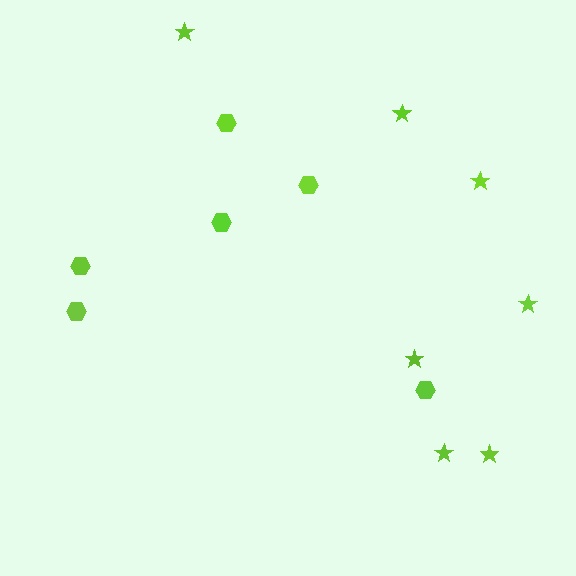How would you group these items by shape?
There are 2 groups: one group of stars (7) and one group of hexagons (6).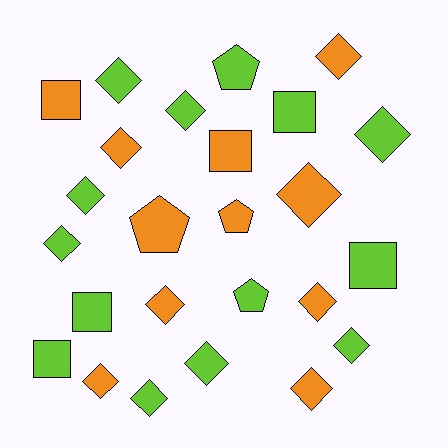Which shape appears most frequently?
Diamond, with 15 objects.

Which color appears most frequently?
Lime, with 14 objects.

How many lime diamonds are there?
There are 8 lime diamonds.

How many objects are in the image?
There are 25 objects.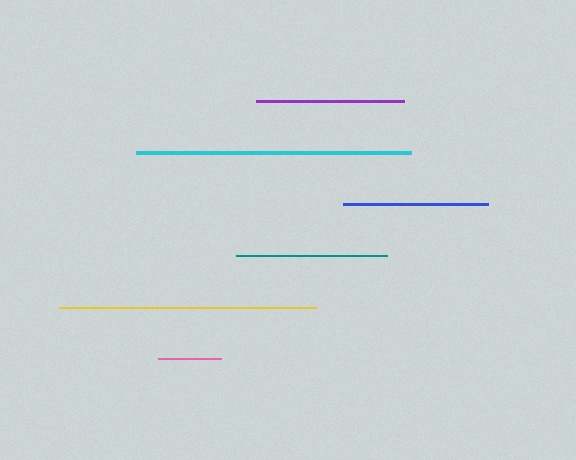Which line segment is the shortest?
The pink line is the shortest at approximately 63 pixels.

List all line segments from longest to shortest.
From longest to shortest: cyan, yellow, teal, purple, blue, pink.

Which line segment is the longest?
The cyan line is the longest at approximately 275 pixels.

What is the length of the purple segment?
The purple segment is approximately 148 pixels long.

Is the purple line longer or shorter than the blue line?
The purple line is longer than the blue line.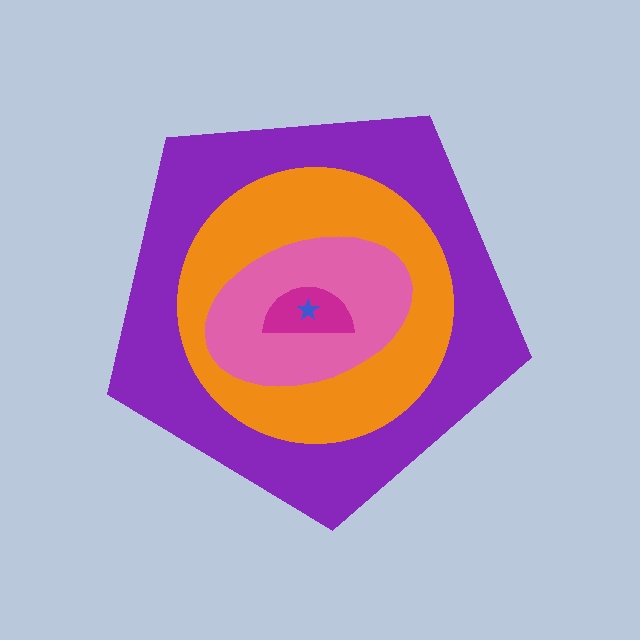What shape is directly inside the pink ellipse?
The magenta semicircle.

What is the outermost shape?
The purple pentagon.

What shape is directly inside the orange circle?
The pink ellipse.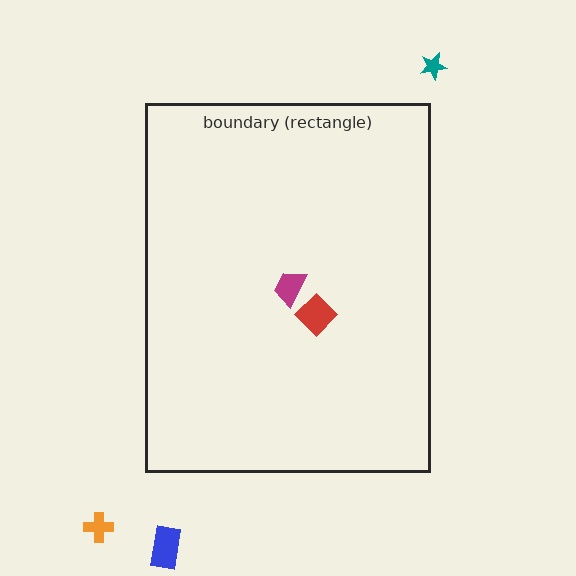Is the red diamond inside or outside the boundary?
Inside.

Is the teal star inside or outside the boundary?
Outside.